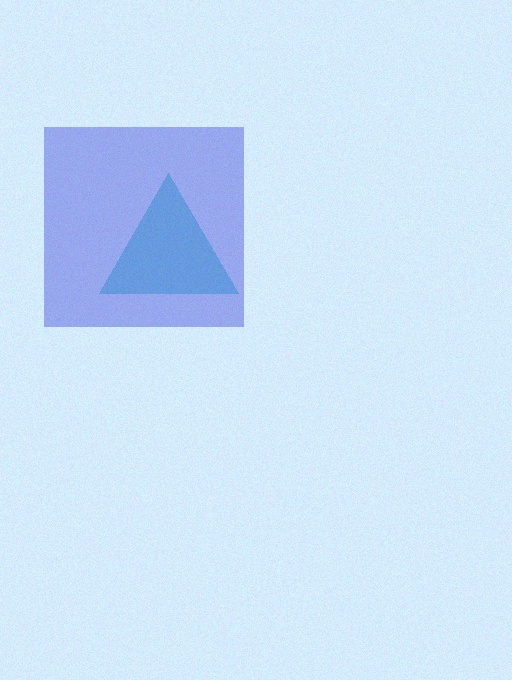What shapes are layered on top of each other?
The layered shapes are: a cyan triangle, a blue square.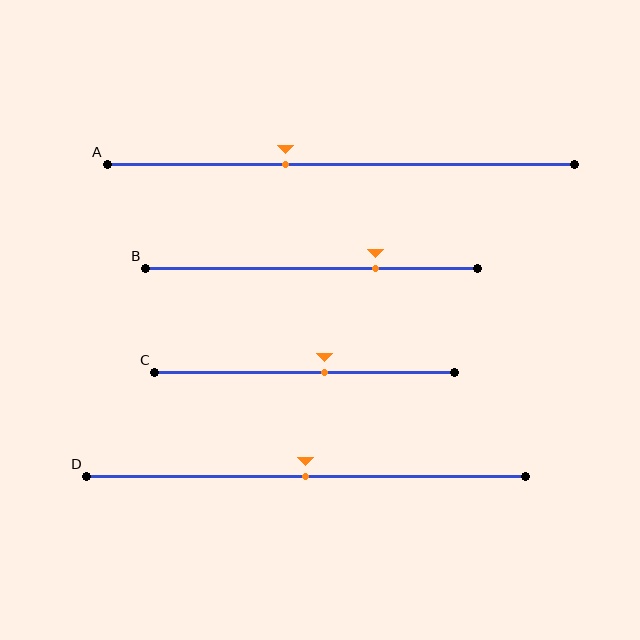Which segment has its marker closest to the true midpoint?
Segment D has its marker closest to the true midpoint.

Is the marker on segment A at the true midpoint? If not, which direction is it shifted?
No, the marker on segment A is shifted to the left by about 12% of the segment length.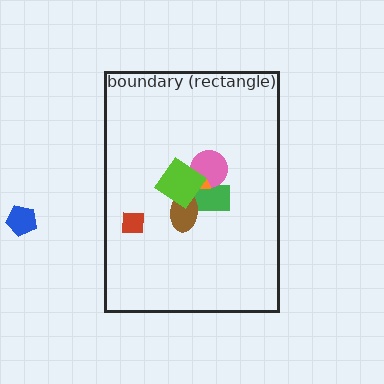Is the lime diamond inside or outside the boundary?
Inside.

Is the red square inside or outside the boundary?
Inside.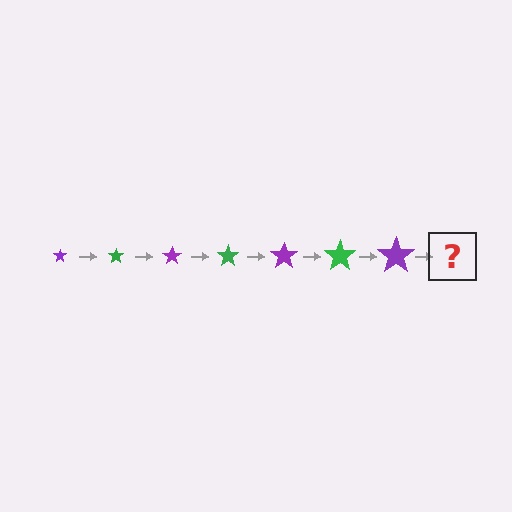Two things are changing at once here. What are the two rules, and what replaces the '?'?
The two rules are that the star grows larger each step and the color cycles through purple and green. The '?' should be a green star, larger than the previous one.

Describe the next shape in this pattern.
It should be a green star, larger than the previous one.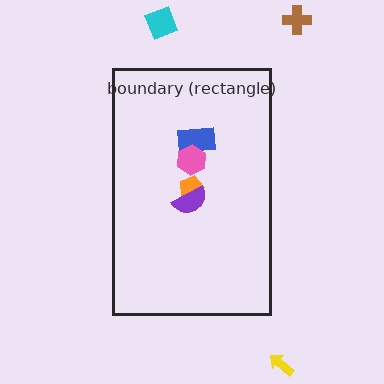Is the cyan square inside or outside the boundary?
Outside.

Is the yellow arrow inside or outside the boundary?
Outside.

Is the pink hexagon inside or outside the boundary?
Inside.